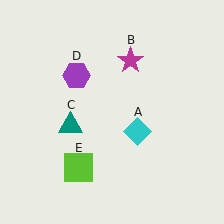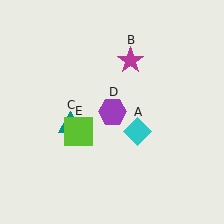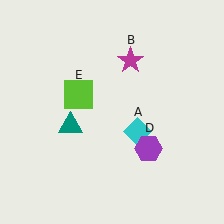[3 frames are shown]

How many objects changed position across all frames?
2 objects changed position: purple hexagon (object D), lime square (object E).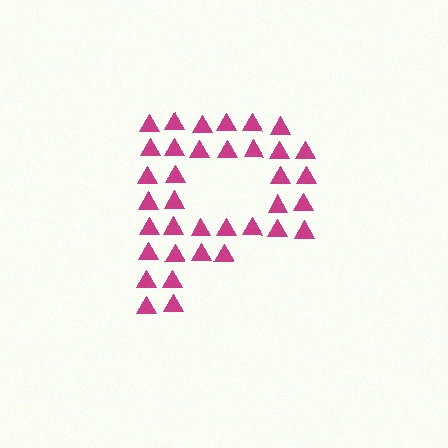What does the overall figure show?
The overall figure shows the letter P.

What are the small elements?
The small elements are triangles.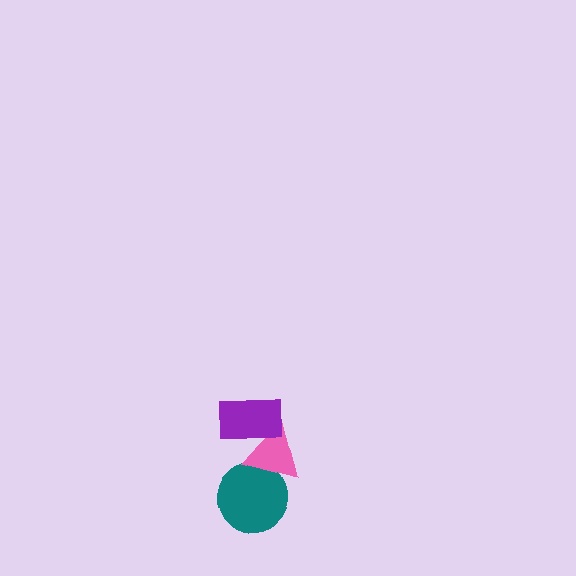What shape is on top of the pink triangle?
The purple rectangle is on top of the pink triangle.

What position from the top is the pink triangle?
The pink triangle is 2nd from the top.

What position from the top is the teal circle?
The teal circle is 3rd from the top.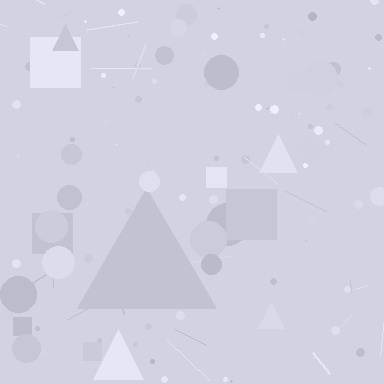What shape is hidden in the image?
A triangle is hidden in the image.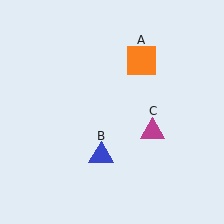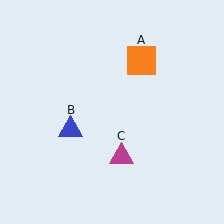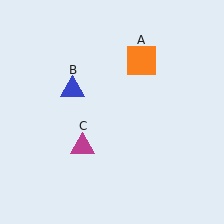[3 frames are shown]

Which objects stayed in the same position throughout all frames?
Orange square (object A) remained stationary.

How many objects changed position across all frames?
2 objects changed position: blue triangle (object B), magenta triangle (object C).